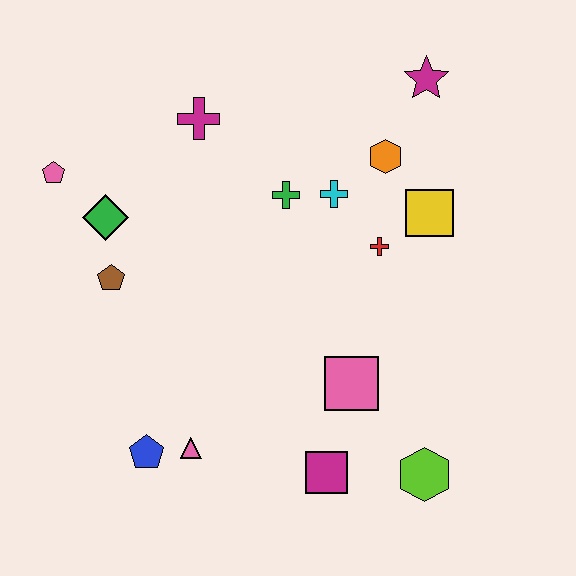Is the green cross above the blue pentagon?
Yes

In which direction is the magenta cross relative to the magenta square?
The magenta cross is above the magenta square.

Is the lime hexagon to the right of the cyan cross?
Yes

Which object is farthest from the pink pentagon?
The lime hexagon is farthest from the pink pentagon.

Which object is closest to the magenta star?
The orange hexagon is closest to the magenta star.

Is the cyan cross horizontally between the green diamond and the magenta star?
Yes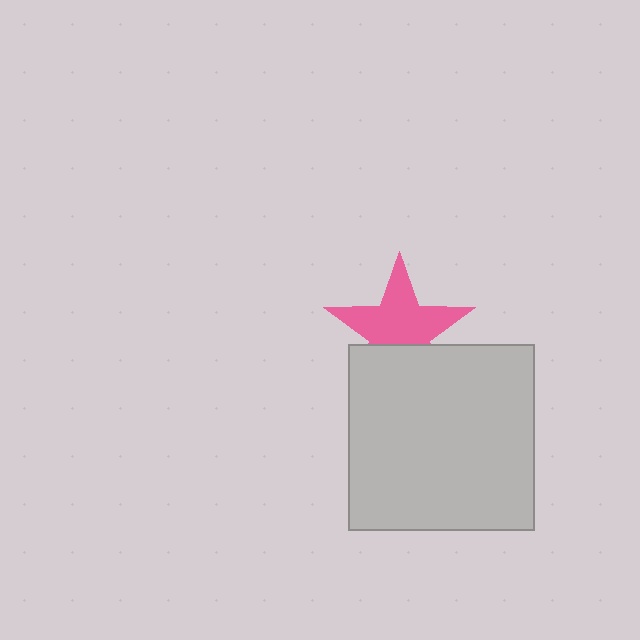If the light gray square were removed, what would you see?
You would see the complete pink star.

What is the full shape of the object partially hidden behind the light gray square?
The partially hidden object is a pink star.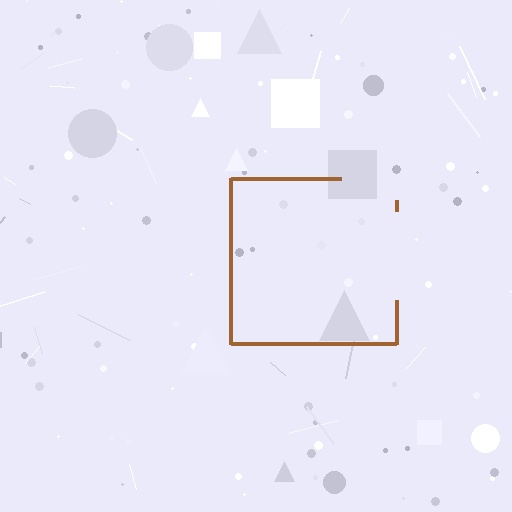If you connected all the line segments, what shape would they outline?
They would outline a square.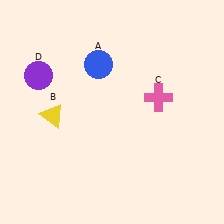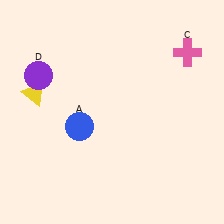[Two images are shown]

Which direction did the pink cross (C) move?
The pink cross (C) moved up.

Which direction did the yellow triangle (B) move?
The yellow triangle (B) moved up.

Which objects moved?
The objects that moved are: the blue circle (A), the yellow triangle (B), the pink cross (C).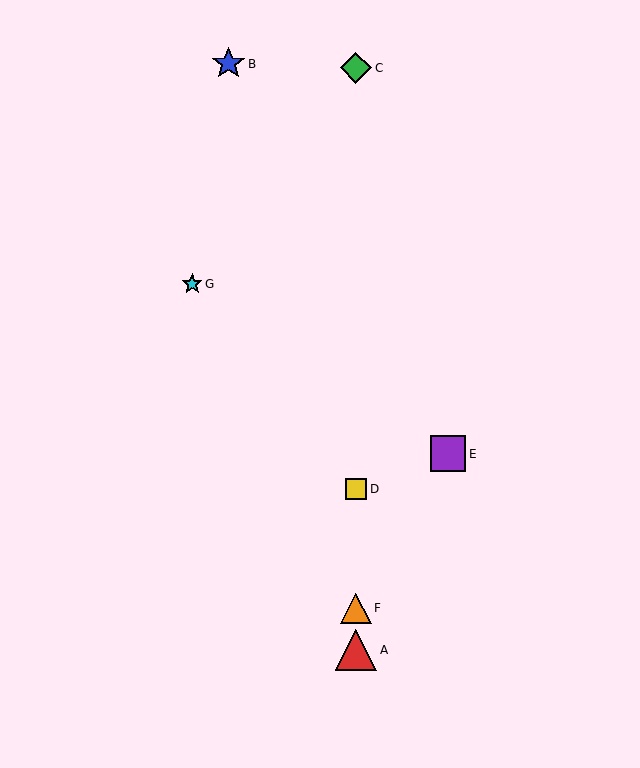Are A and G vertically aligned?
No, A is at x≈356 and G is at x≈192.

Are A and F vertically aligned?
Yes, both are at x≈356.